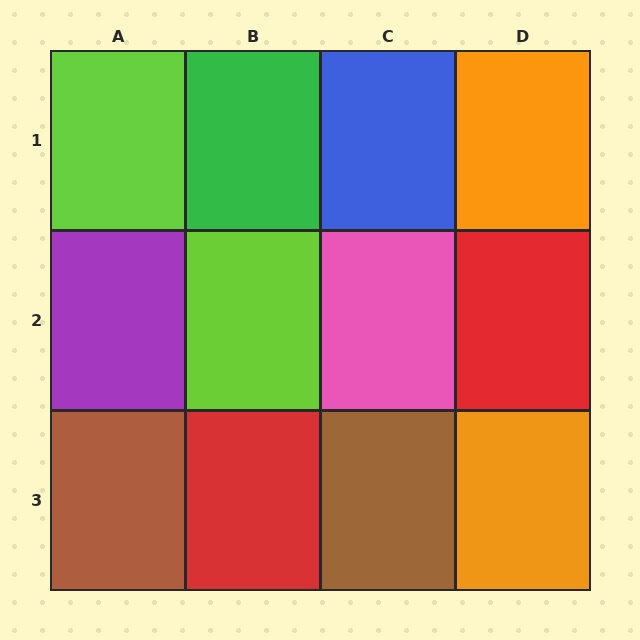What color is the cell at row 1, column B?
Green.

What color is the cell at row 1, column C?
Blue.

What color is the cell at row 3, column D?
Orange.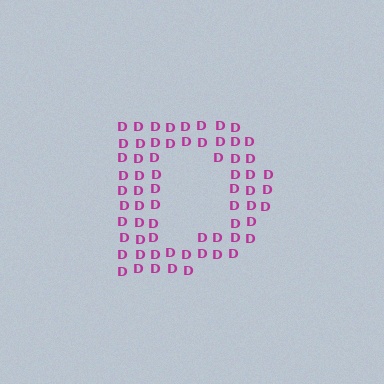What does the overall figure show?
The overall figure shows the letter D.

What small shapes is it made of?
It is made of small letter D's.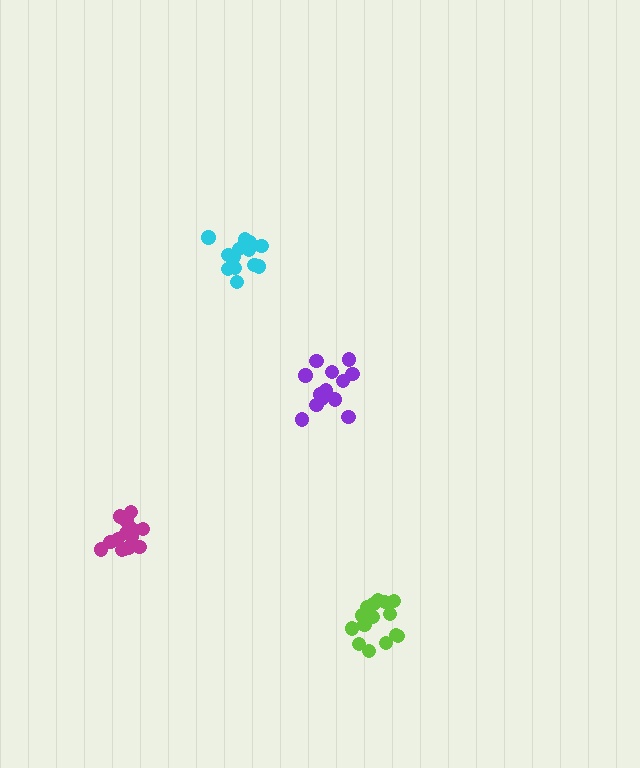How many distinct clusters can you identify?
There are 4 distinct clusters.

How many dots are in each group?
Group 1: 13 dots, Group 2: 16 dots, Group 3: 13 dots, Group 4: 18 dots (60 total).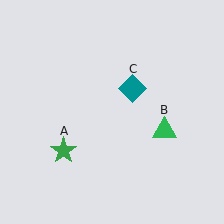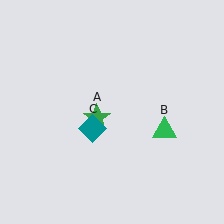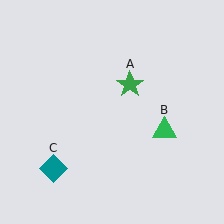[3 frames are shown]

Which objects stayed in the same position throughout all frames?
Green triangle (object B) remained stationary.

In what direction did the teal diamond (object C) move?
The teal diamond (object C) moved down and to the left.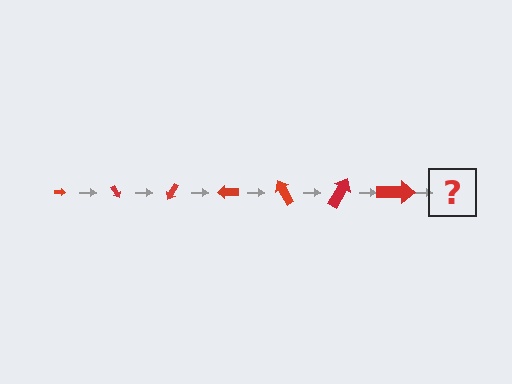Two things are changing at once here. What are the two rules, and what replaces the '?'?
The two rules are that the arrow grows larger each step and it rotates 60 degrees each step. The '?' should be an arrow, larger than the previous one and rotated 420 degrees from the start.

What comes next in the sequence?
The next element should be an arrow, larger than the previous one and rotated 420 degrees from the start.